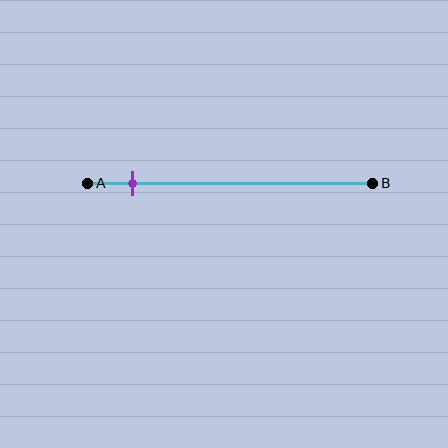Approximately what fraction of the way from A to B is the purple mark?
The purple mark is approximately 15% of the way from A to B.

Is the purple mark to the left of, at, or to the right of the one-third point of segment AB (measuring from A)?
The purple mark is to the left of the one-third point of segment AB.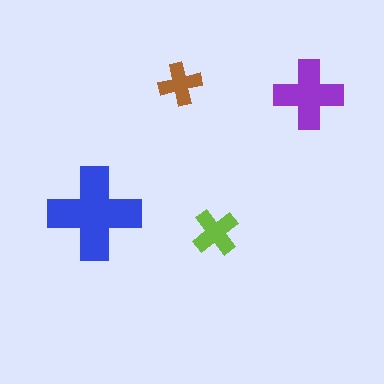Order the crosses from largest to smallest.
the blue one, the purple one, the lime one, the brown one.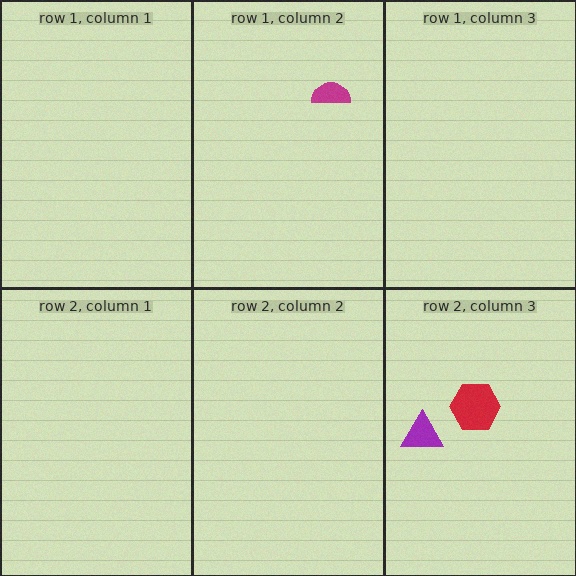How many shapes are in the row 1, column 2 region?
1.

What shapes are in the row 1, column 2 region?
The magenta semicircle.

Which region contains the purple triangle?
The row 2, column 3 region.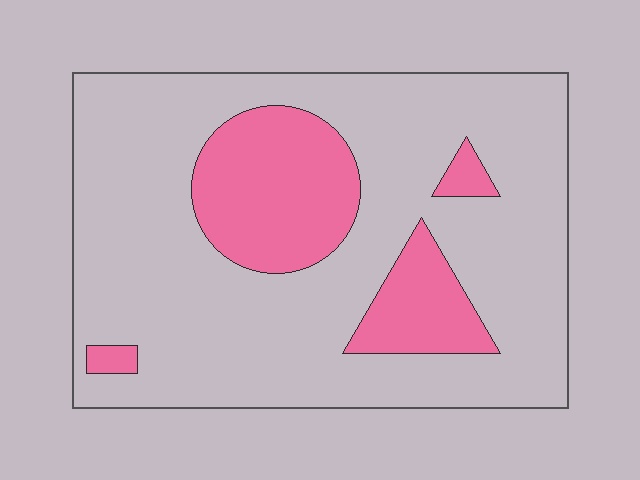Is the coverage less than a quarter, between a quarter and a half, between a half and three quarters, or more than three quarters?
Less than a quarter.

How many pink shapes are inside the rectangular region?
4.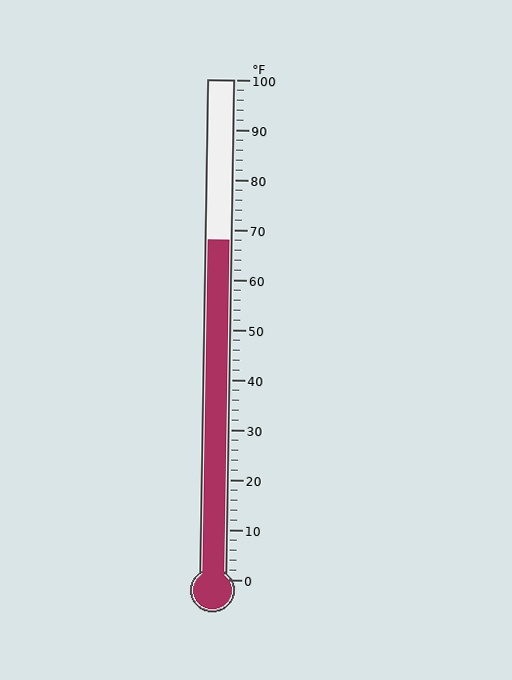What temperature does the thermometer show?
The thermometer shows approximately 68°F.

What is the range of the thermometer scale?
The thermometer scale ranges from 0°F to 100°F.